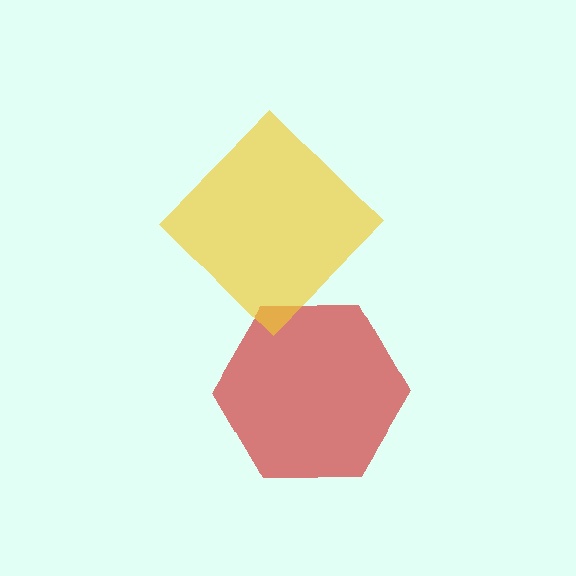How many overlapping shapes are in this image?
There are 2 overlapping shapes in the image.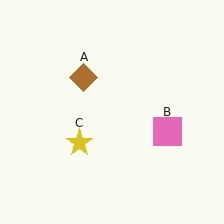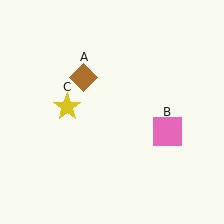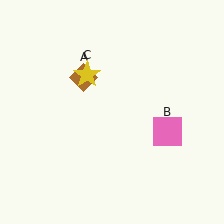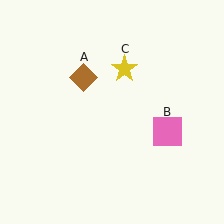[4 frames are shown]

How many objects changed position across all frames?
1 object changed position: yellow star (object C).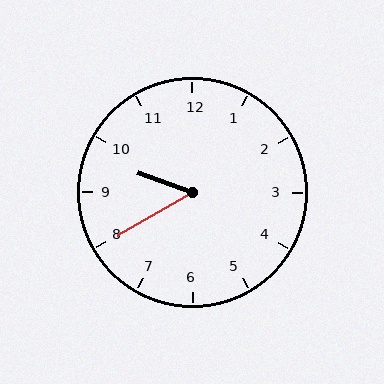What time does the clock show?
9:40.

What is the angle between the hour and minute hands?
Approximately 50 degrees.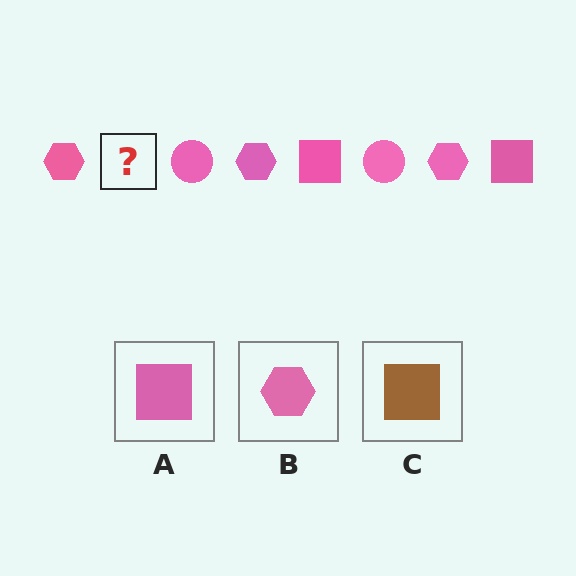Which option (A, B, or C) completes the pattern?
A.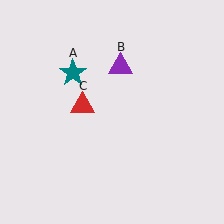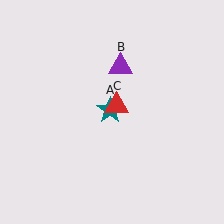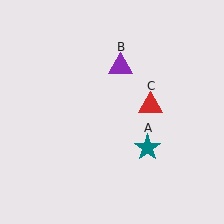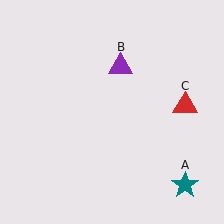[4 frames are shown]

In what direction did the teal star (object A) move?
The teal star (object A) moved down and to the right.